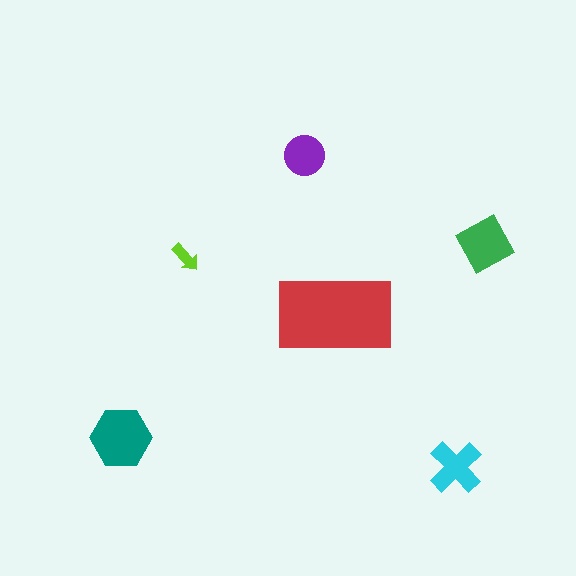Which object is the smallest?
The lime arrow.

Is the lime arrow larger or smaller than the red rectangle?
Smaller.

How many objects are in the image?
There are 6 objects in the image.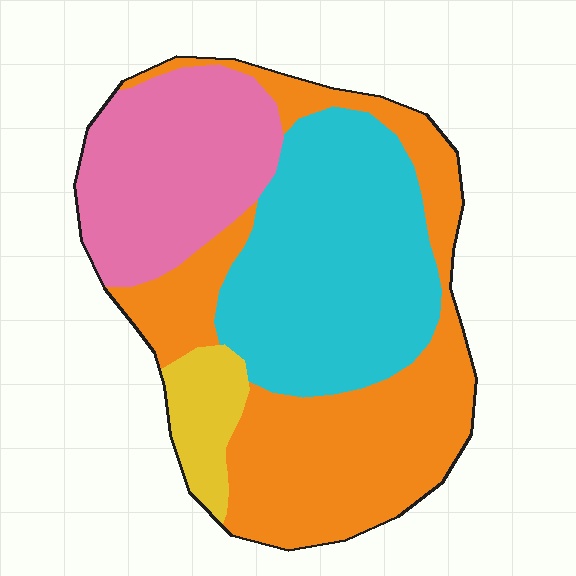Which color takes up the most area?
Orange, at roughly 40%.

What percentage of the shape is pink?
Pink covers around 25% of the shape.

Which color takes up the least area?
Yellow, at roughly 5%.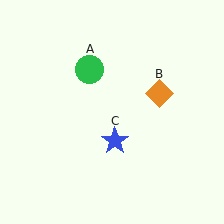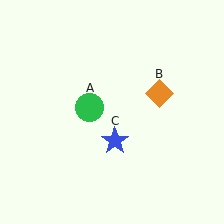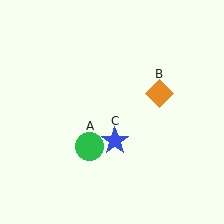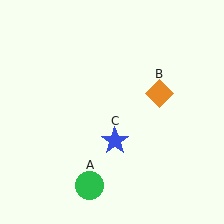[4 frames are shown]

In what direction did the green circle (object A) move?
The green circle (object A) moved down.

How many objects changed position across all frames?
1 object changed position: green circle (object A).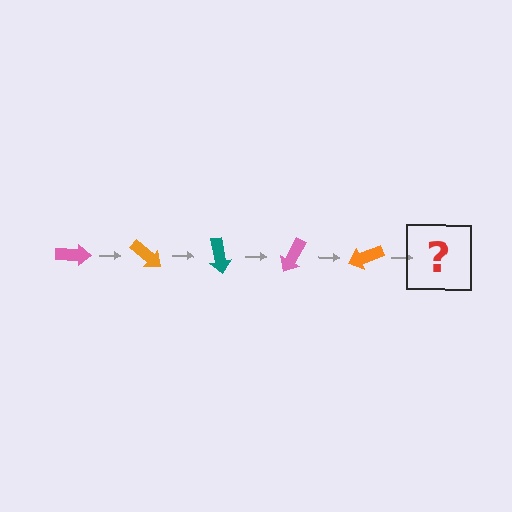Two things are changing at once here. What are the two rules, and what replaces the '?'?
The two rules are that it rotates 40 degrees each step and the color cycles through pink, orange, and teal. The '?' should be a teal arrow, rotated 200 degrees from the start.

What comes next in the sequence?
The next element should be a teal arrow, rotated 200 degrees from the start.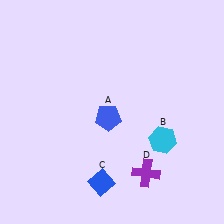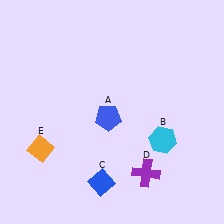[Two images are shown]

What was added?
An orange diamond (E) was added in Image 2.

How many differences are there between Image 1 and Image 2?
There is 1 difference between the two images.